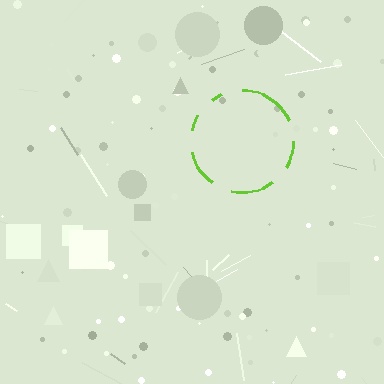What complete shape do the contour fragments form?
The contour fragments form a circle.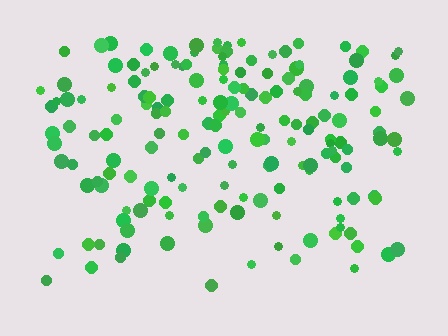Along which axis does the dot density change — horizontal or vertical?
Vertical.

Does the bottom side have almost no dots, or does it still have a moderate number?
Still a moderate number, just noticeably fewer than the top.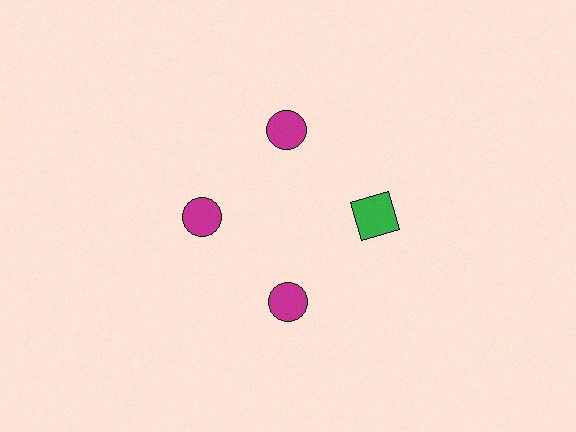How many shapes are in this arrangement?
There are 4 shapes arranged in a ring pattern.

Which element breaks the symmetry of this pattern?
The green square at roughly the 3 o'clock position breaks the symmetry. All other shapes are magenta circles.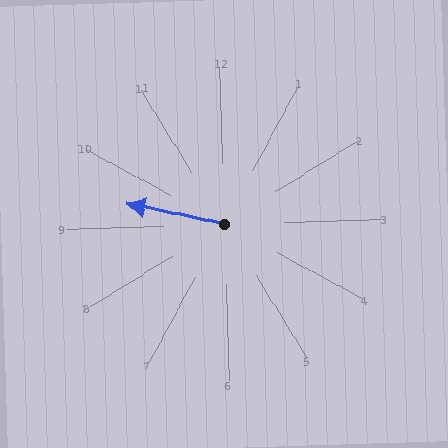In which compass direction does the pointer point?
West.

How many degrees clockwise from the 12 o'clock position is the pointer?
Approximately 284 degrees.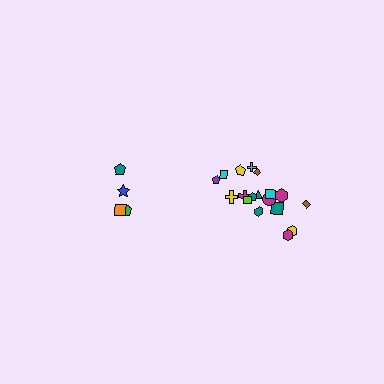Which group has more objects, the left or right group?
The right group.